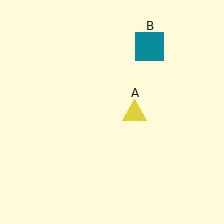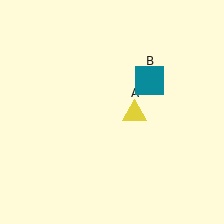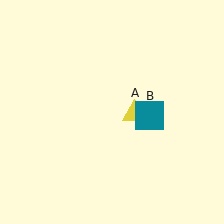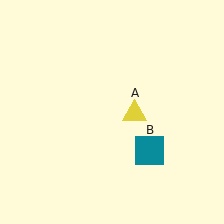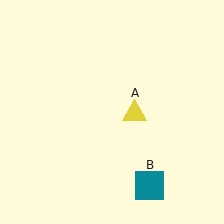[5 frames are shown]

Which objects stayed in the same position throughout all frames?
Yellow triangle (object A) remained stationary.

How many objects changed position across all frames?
1 object changed position: teal square (object B).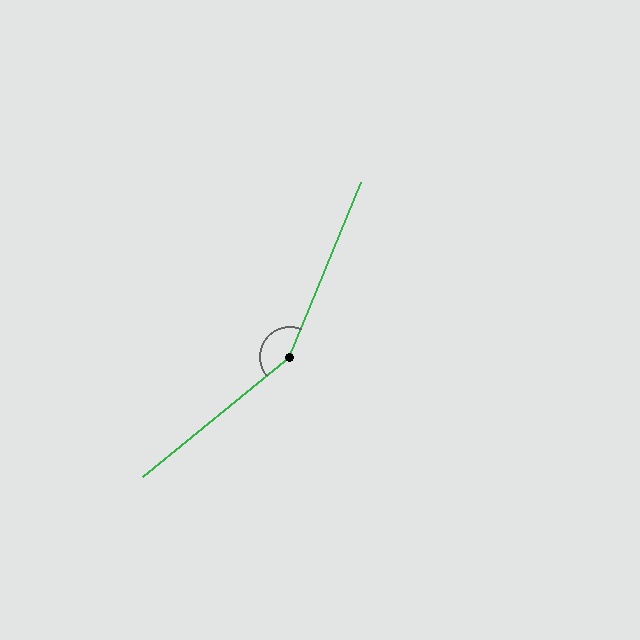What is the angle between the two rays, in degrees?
Approximately 152 degrees.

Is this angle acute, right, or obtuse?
It is obtuse.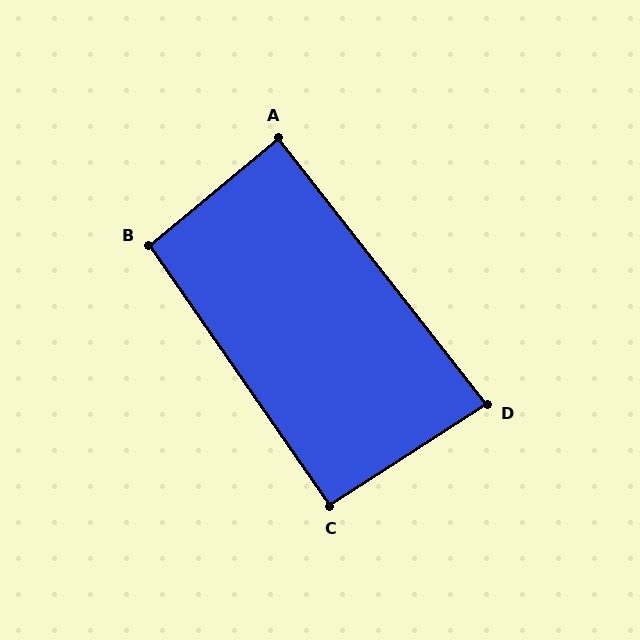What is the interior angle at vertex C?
Approximately 92 degrees (approximately right).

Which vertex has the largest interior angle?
B, at approximately 95 degrees.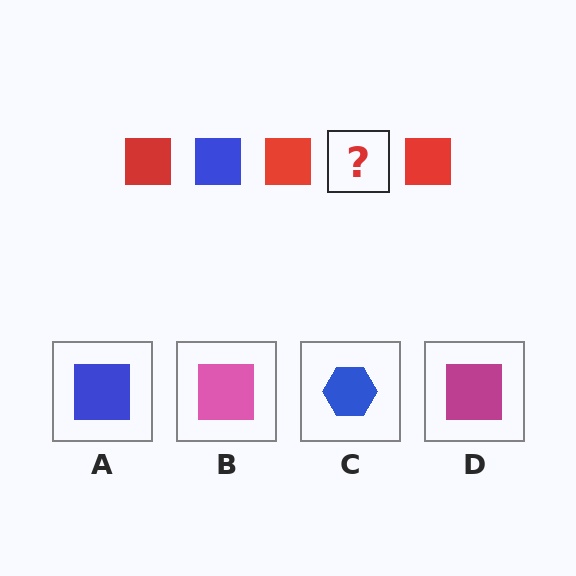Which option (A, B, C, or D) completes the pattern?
A.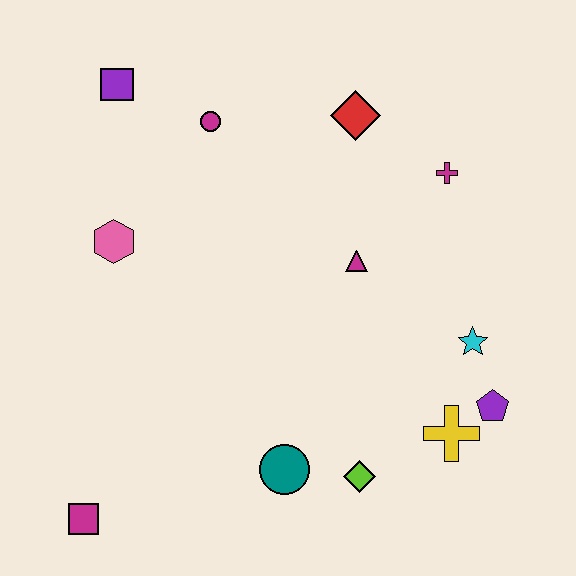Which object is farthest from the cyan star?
The purple square is farthest from the cyan star.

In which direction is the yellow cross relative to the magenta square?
The yellow cross is to the right of the magenta square.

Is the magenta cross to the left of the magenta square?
No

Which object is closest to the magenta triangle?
The magenta cross is closest to the magenta triangle.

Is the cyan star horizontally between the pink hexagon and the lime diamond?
No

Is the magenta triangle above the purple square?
No